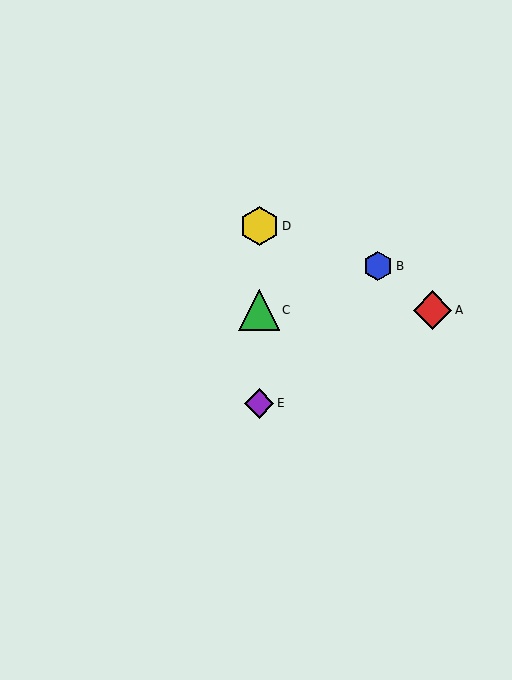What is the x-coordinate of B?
Object B is at x≈378.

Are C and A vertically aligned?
No, C is at x≈259 and A is at x≈432.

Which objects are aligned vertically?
Objects C, D, E are aligned vertically.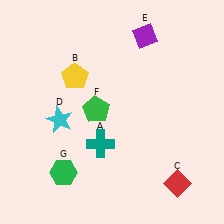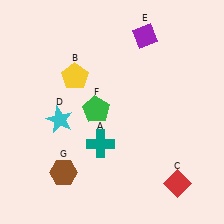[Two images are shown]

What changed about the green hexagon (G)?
In Image 1, G is green. In Image 2, it changed to brown.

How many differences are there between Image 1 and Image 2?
There is 1 difference between the two images.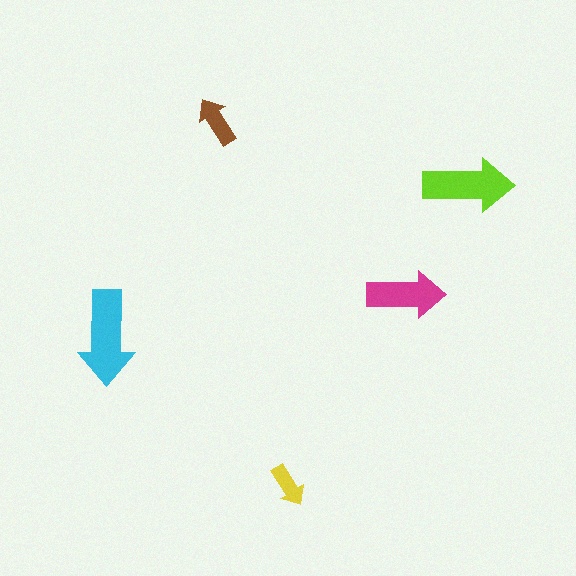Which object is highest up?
The brown arrow is topmost.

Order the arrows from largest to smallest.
the cyan one, the lime one, the magenta one, the brown one, the yellow one.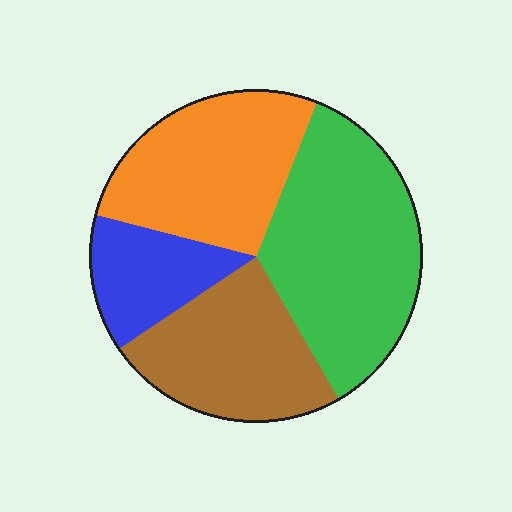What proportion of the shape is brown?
Brown takes up about one quarter (1/4) of the shape.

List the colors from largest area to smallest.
From largest to smallest: green, orange, brown, blue.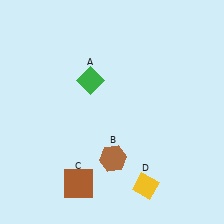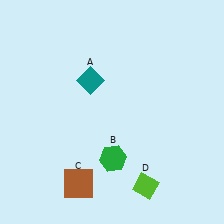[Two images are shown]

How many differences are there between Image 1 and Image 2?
There are 3 differences between the two images.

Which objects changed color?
A changed from green to teal. B changed from brown to green. D changed from yellow to lime.